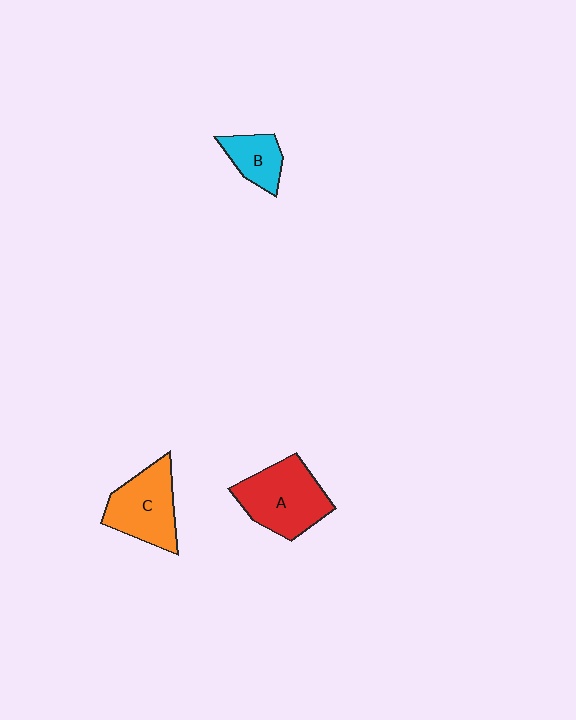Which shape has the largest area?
Shape A (red).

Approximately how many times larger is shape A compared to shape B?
Approximately 2.0 times.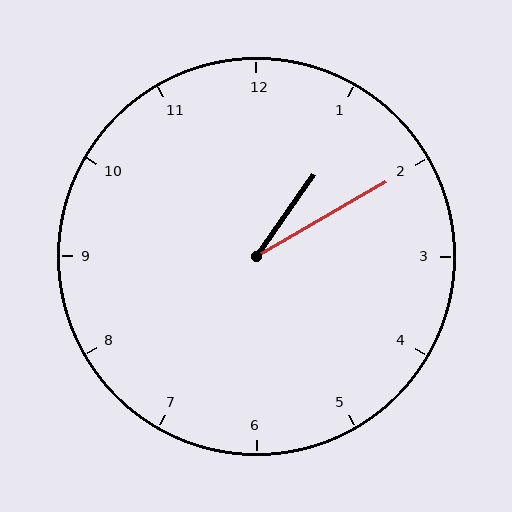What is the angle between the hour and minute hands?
Approximately 25 degrees.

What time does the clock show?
1:10.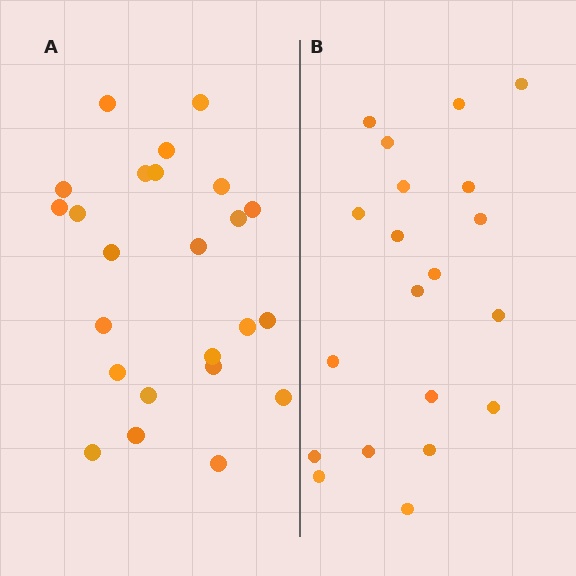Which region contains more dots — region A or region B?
Region A (the left region) has more dots.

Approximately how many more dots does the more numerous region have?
Region A has about 4 more dots than region B.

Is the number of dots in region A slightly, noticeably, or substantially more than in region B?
Region A has only slightly more — the two regions are fairly close. The ratio is roughly 1.2 to 1.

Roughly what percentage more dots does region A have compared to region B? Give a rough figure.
About 20% more.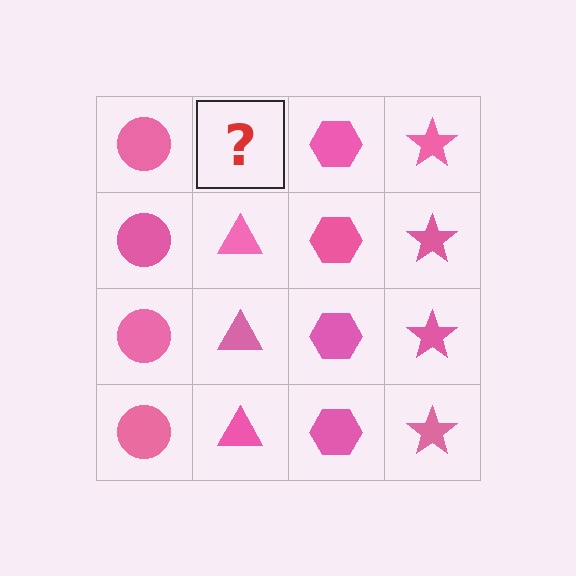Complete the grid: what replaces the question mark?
The question mark should be replaced with a pink triangle.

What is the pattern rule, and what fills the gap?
The rule is that each column has a consistent shape. The gap should be filled with a pink triangle.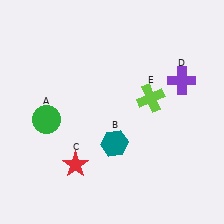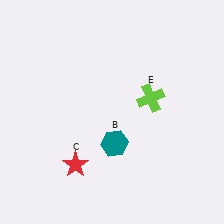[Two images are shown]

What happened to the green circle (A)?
The green circle (A) was removed in Image 2. It was in the bottom-left area of Image 1.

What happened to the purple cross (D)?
The purple cross (D) was removed in Image 2. It was in the top-right area of Image 1.